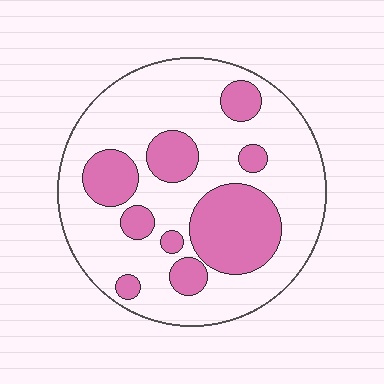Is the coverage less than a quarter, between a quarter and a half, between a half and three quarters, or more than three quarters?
Between a quarter and a half.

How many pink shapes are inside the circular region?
9.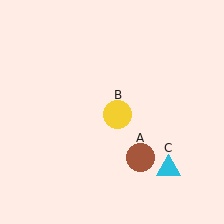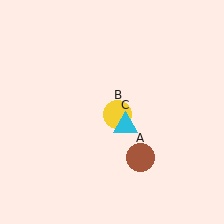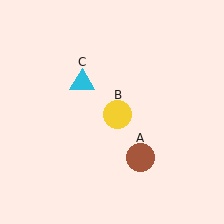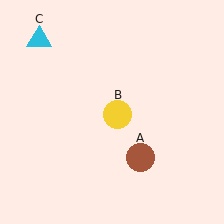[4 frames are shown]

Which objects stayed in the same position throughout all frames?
Brown circle (object A) and yellow circle (object B) remained stationary.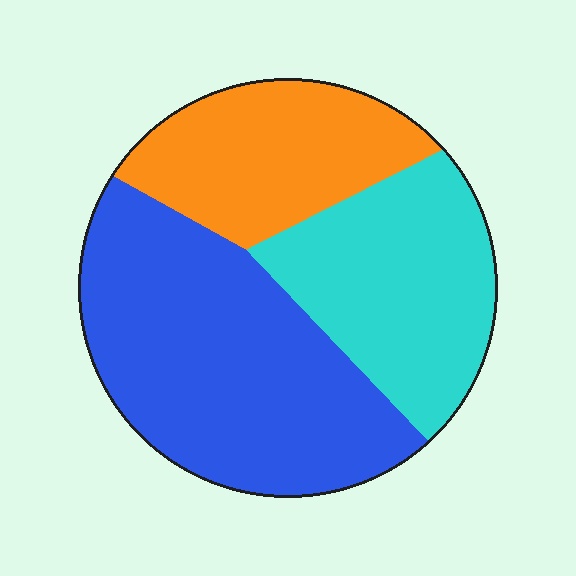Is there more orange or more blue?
Blue.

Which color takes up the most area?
Blue, at roughly 45%.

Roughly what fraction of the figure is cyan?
Cyan takes up about one third (1/3) of the figure.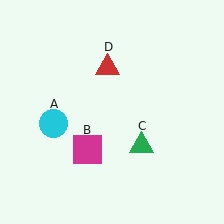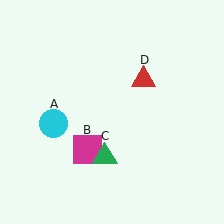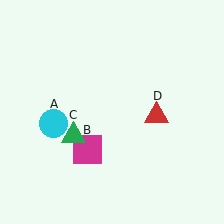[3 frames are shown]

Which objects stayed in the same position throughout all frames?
Cyan circle (object A) and magenta square (object B) remained stationary.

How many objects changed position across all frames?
2 objects changed position: green triangle (object C), red triangle (object D).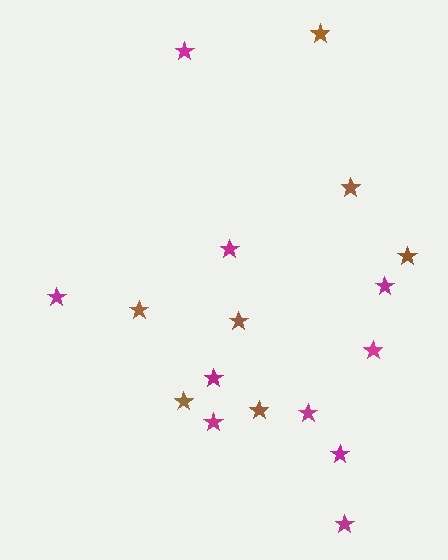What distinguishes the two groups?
There are 2 groups: one group of brown stars (7) and one group of magenta stars (10).